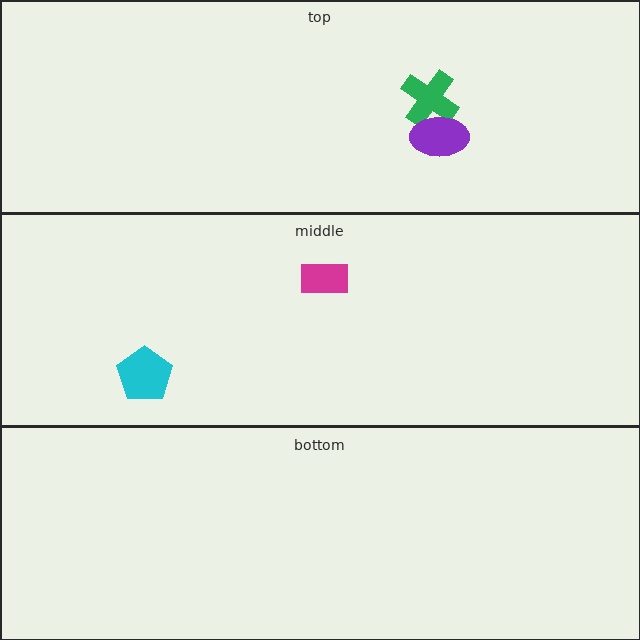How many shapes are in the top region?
2.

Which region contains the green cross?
The top region.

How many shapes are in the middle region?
2.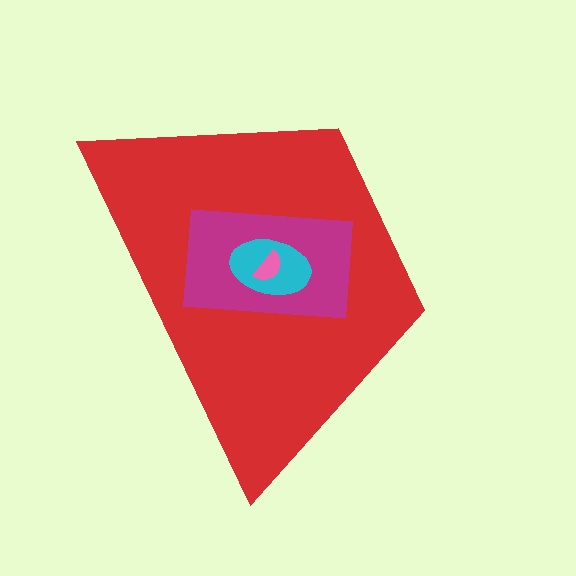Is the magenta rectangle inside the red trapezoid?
Yes.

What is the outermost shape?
The red trapezoid.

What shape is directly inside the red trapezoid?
The magenta rectangle.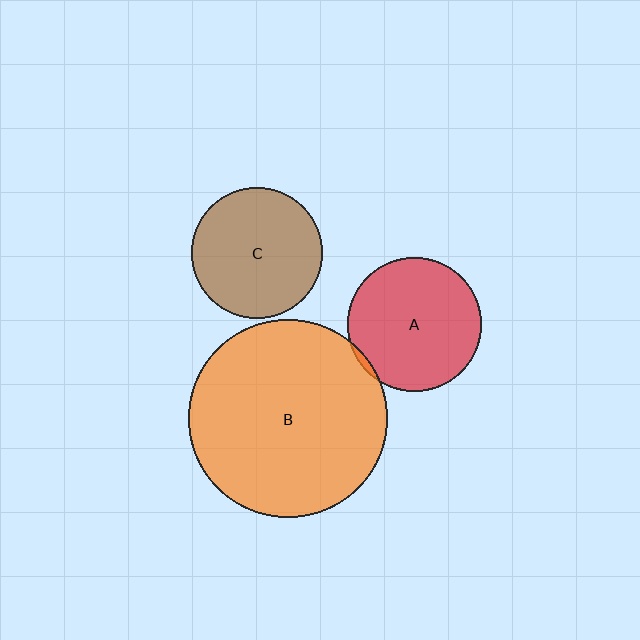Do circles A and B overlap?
Yes.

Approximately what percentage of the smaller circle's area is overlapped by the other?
Approximately 5%.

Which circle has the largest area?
Circle B (orange).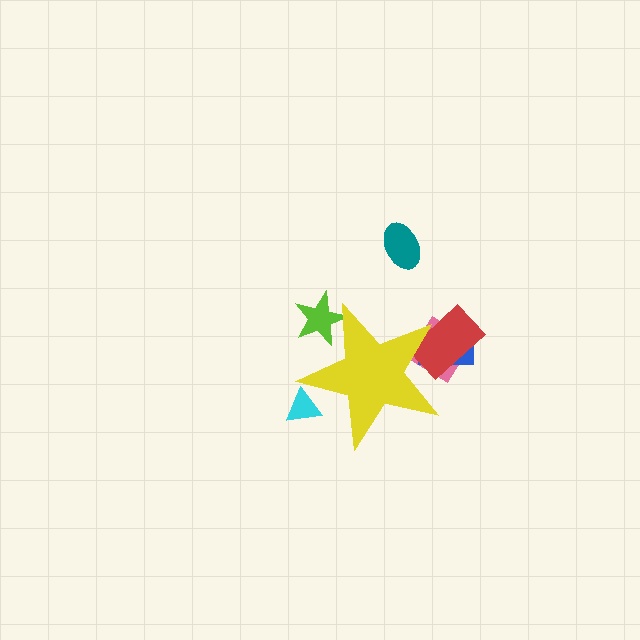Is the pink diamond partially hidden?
Yes, the pink diamond is partially hidden behind the yellow star.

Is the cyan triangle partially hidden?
Yes, the cyan triangle is partially hidden behind the yellow star.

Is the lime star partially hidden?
Yes, the lime star is partially hidden behind the yellow star.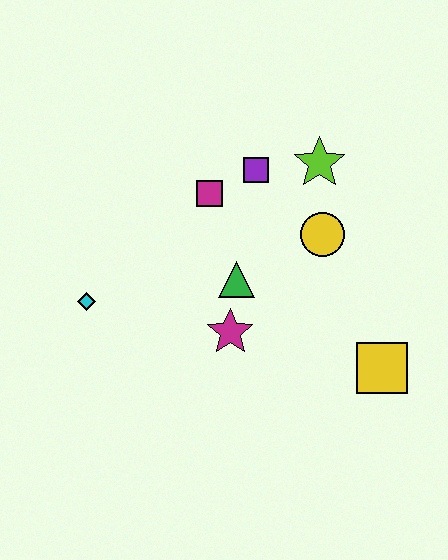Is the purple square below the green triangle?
No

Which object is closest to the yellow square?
The yellow circle is closest to the yellow square.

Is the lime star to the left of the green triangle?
No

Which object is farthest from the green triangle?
The yellow square is farthest from the green triangle.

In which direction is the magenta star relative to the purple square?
The magenta star is below the purple square.